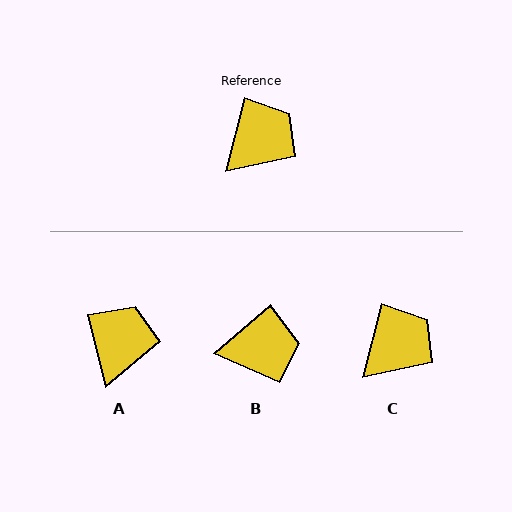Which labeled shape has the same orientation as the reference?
C.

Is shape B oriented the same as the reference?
No, it is off by about 35 degrees.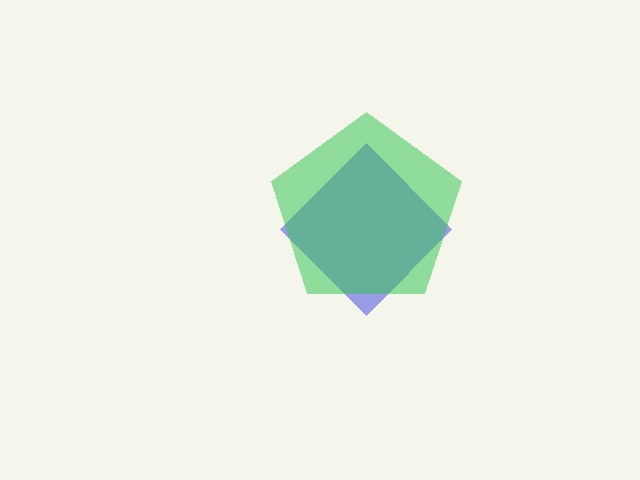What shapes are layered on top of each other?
The layered shapes are: a blue diamond, a green pentagon.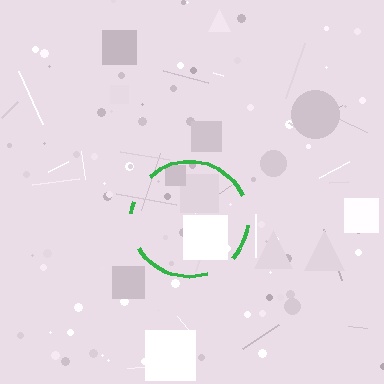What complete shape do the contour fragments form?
The contour fragments form a circle.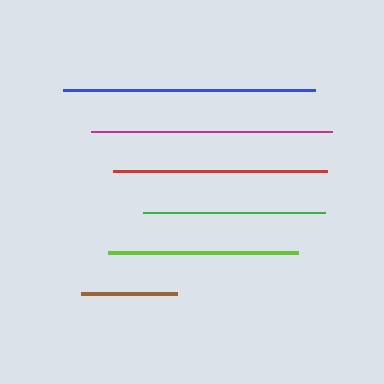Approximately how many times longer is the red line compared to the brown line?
The red line is approximately 2.2 times the length of the brown line.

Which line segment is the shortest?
The brown line is the shortest at approximately 96 pixels.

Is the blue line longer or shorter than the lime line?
The blue line is longer than the lime line.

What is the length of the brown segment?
The brown segment is approximately 96 pixels long.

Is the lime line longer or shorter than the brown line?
The lime line is longer than the brown line.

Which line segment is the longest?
The blue line is the longest at approximately 252 pixels.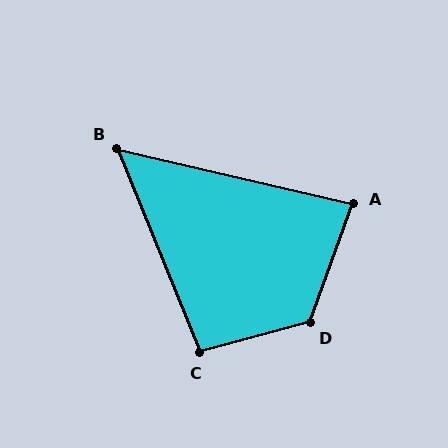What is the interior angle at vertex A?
Approximately 83 degrees (acute).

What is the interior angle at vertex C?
Approximately 97 degrees (obtuse).